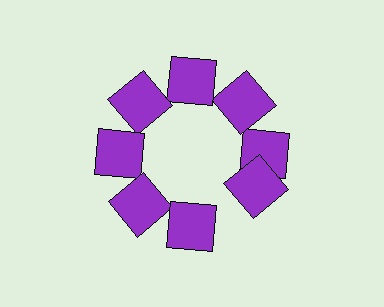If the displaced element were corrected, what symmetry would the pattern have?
It would have 8-fold rotational symmetry — the pattern would map onto itself every 45 degrees.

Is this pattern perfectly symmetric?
No. The 8 purple squares are arranged in a ring, but one element near the 4 o'clock position is rotated out of alignment along the ring, breaking the 8-fold rotational symmetry.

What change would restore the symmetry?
The symmetry would be restored by rotating it back into even spacing with its neighbors so that all 8 squares sit at equal angles and equal distance from the center.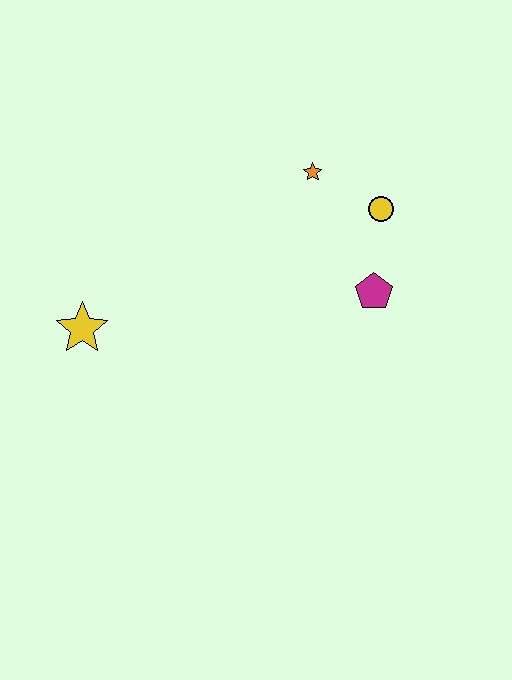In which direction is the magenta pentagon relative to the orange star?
The magenta pentagon is below the orange star.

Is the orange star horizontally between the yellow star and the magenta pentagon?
Yes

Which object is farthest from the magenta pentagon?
The yellow star is farthest from the magenta pentagon.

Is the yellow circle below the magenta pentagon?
No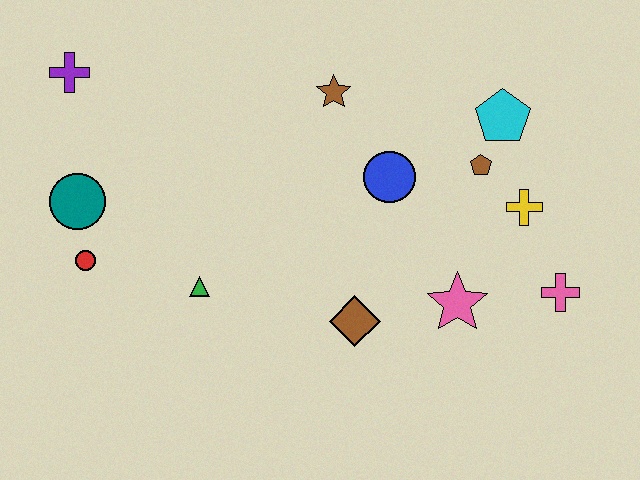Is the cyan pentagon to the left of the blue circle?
No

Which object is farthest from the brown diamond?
The purple cross is farthest from the brown diamond.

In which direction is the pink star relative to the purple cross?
The pink star is to the right of the purple cross.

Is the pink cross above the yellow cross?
No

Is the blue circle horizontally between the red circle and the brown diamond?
No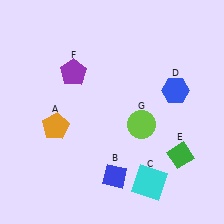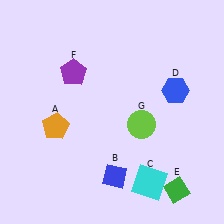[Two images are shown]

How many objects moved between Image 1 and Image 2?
1 object moved between the two images.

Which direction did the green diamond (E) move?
The green diamond (E) moved down.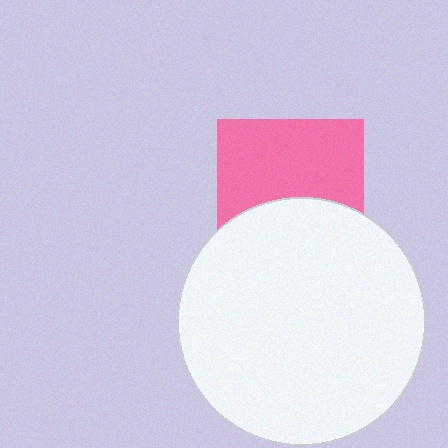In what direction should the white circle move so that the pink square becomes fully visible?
The white circle should move down. That is the shortest direction to clear the overlap and leave the pink square fully visible.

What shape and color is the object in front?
The object in front is a white circle.